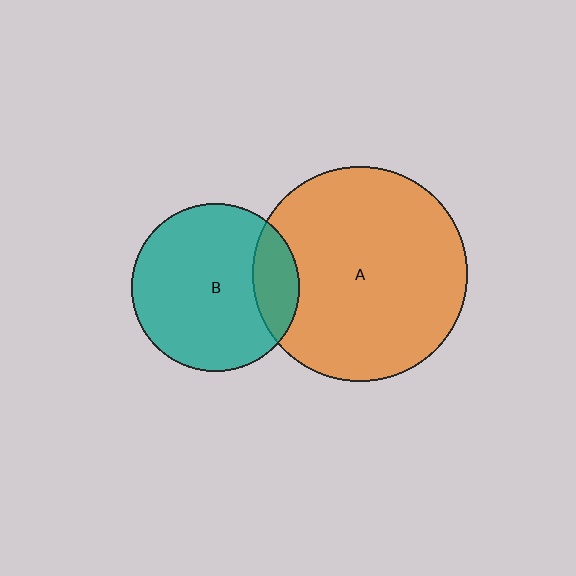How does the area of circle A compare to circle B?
Approximately 1.6 times.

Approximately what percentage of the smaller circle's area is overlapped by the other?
Approximately 20%.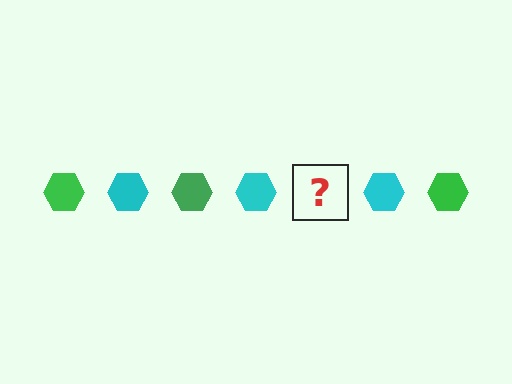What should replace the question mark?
The question mark should be replaced with a green hexagon.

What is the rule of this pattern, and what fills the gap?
The rule is that the pattern cycles through green, cyan hexagons. The gap should be filled with a green hexagon.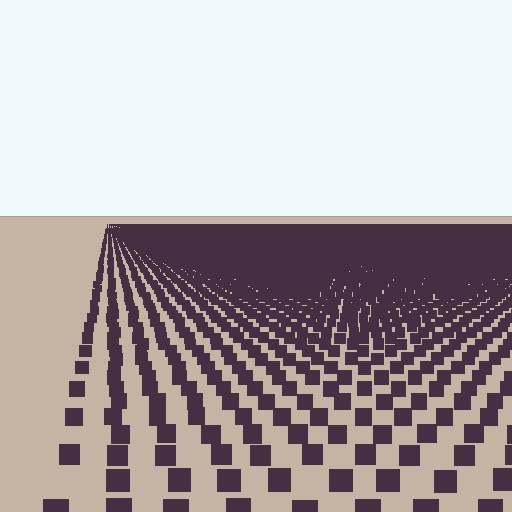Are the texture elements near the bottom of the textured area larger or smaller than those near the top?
Larger. Near the bottom, elements are closer to the viewer and appear at a bigger on-screen size.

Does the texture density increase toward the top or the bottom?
Density increases toward the top.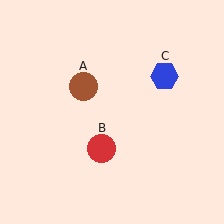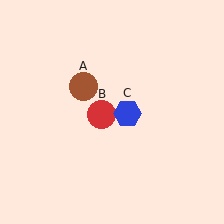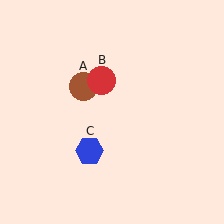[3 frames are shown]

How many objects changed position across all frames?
2 objects changed position: red circle (object B), blue hexagon (object C).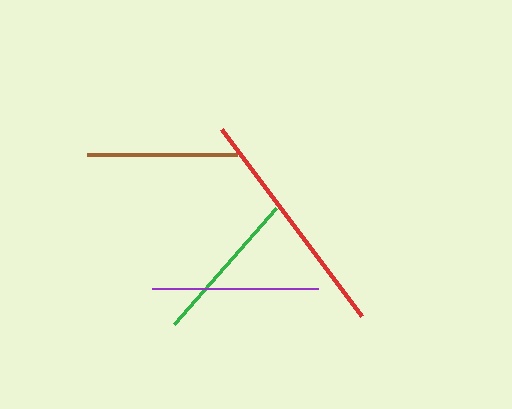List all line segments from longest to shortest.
From longest to shortest: red, purple, green, brown.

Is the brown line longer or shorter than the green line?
The green line is longer than the brown line.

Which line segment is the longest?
The red line is the longest at approximately 234 pixels.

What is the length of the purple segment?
The purple segment is approximately 166 pixels long.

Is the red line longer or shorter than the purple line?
The red line is longer than the purple line.